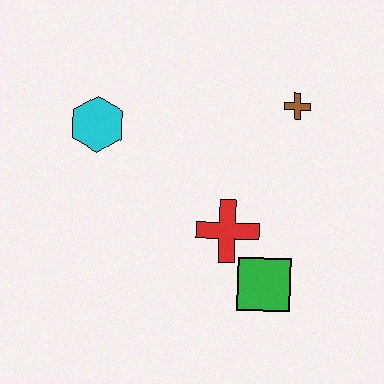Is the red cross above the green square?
Yes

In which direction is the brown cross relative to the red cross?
The brown cross is above the red cross.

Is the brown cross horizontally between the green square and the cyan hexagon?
No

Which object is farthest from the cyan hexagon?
The green square is farthest from the cyan hexagon.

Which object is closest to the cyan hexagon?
The red cross is closest to the cyan hexagon.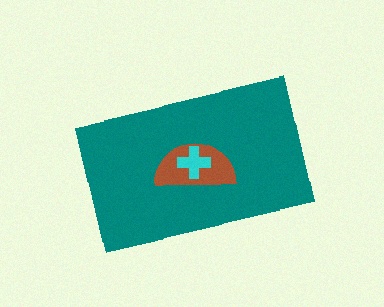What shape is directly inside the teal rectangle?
The brown semicircle.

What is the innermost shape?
The cyan cross.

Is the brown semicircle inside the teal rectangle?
Yes.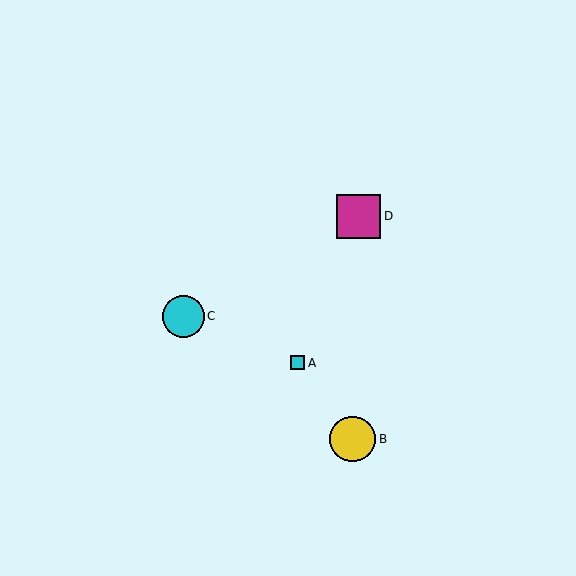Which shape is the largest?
The yellow circle (labeled B) is the largest.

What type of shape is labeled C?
Shape C is a cyan circle.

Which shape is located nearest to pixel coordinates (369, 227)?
The magenta square (labeled D) at (359, 216) is nearest to that location.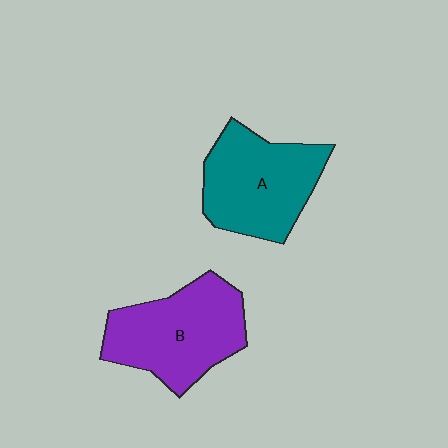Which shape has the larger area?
Shape B (purple).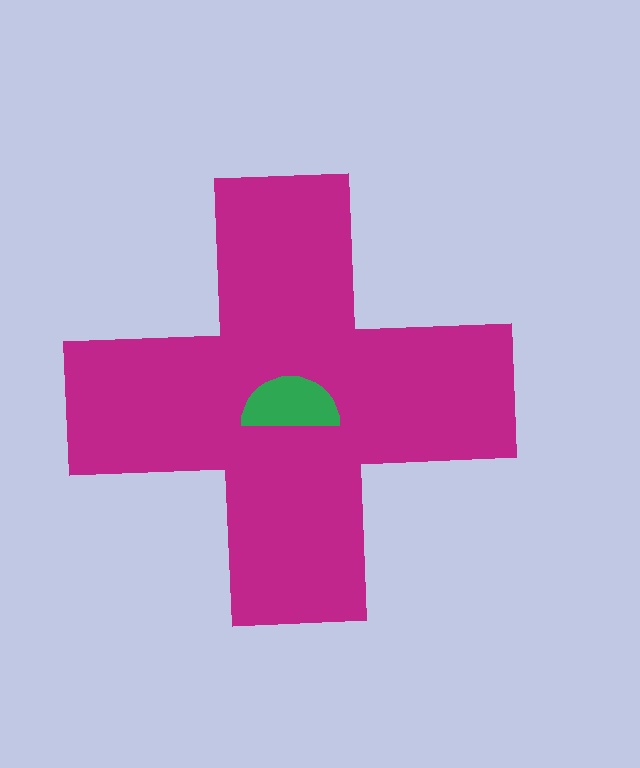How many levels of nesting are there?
2.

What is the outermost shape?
The magenta cross.